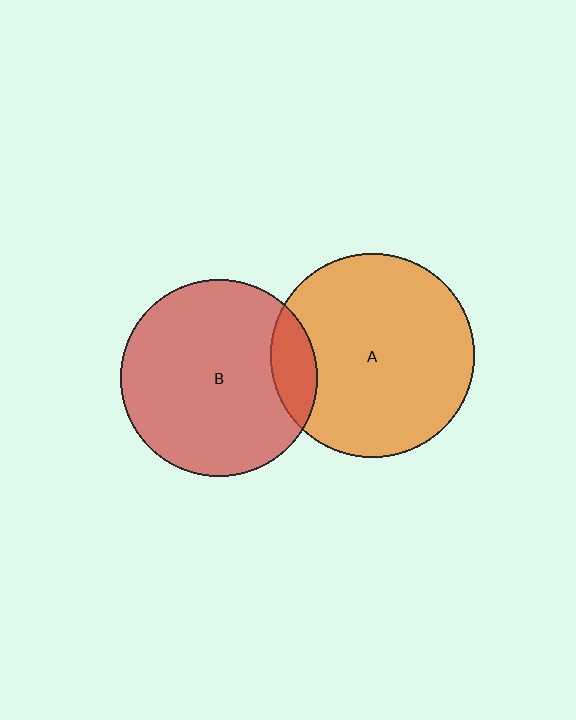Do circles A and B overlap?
Yes.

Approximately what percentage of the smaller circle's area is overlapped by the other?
Approximately 15%.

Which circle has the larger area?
Circle A (orange).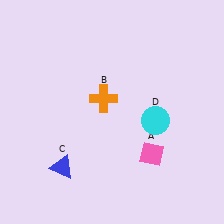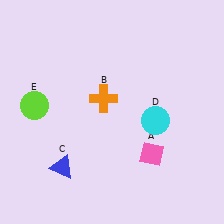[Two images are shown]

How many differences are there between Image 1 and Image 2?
There is 1 difference between the two images.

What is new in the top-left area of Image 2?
A lime circle (E) was added in the top-left area of Image 2.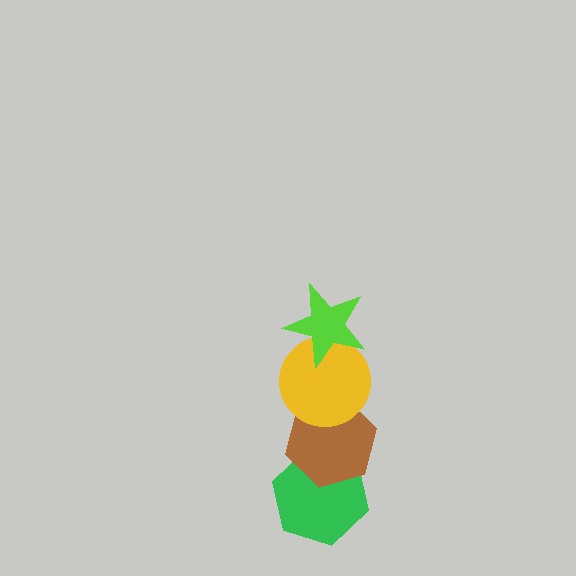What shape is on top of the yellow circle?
The lime star is on top of the yellow circle.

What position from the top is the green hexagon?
The green hexagon is 4th from the top.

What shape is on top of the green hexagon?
The brown hexagon is on top of the green hexagon.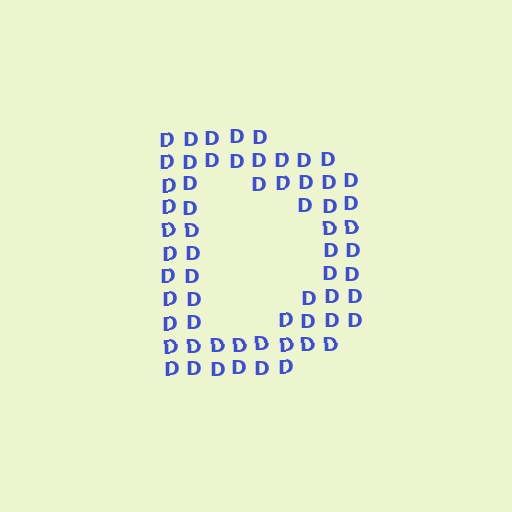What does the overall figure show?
The overall figure shows the letter D.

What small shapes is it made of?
It is made of small letter D's.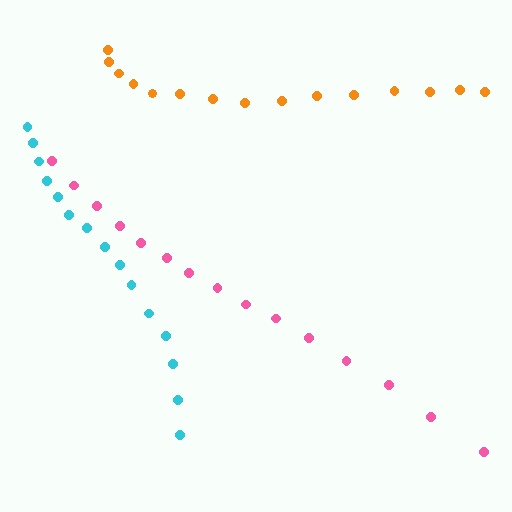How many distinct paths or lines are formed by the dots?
There are 3 distinct paths.